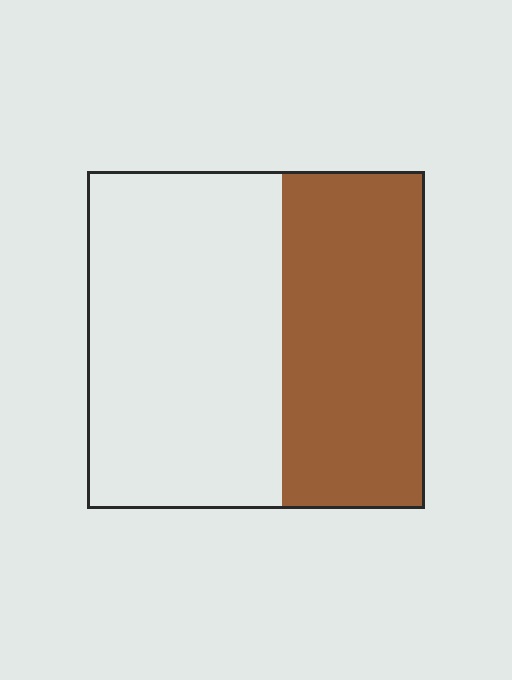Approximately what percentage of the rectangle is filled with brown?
Approximately 40%.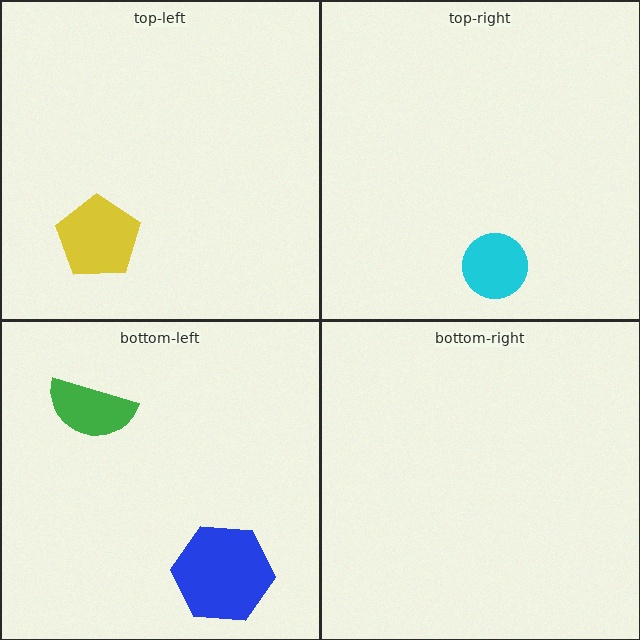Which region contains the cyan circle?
The top-right region.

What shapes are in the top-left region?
The yellow pentagon.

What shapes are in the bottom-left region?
The blue hexagon, the green semicircle.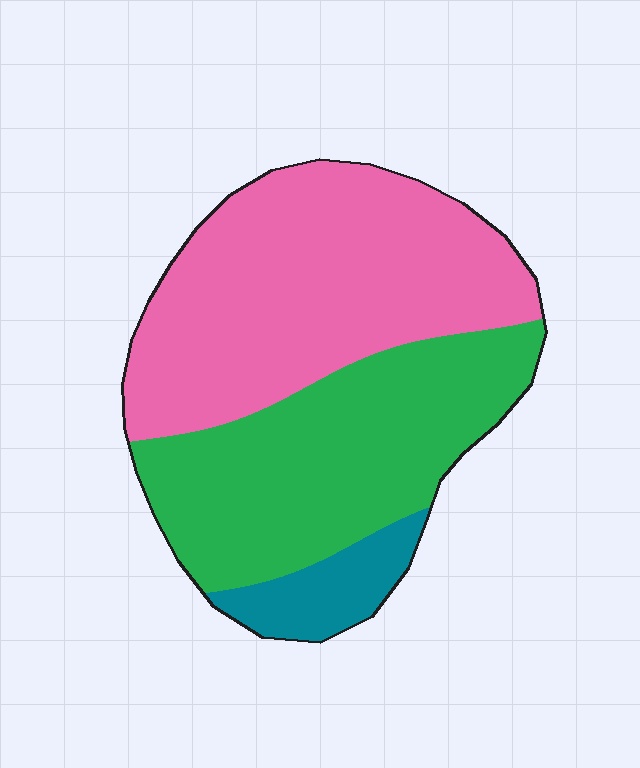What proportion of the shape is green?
Green takes up about two fifths (2/5) of the shape.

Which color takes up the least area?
Teal, at roughly 10%.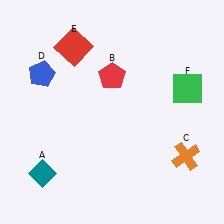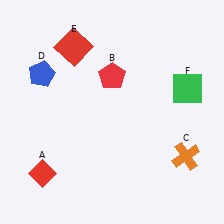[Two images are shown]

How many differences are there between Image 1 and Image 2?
There is 1 difference between the two images.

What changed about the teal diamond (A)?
In Image 1, A is teal. In Image 2, it changed to red.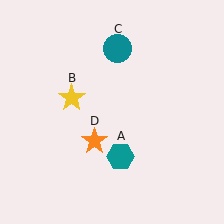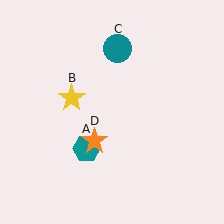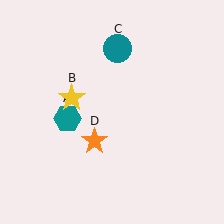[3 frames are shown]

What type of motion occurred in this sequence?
The teal hexagon (object A) rotated clockwise around the center of the scene.